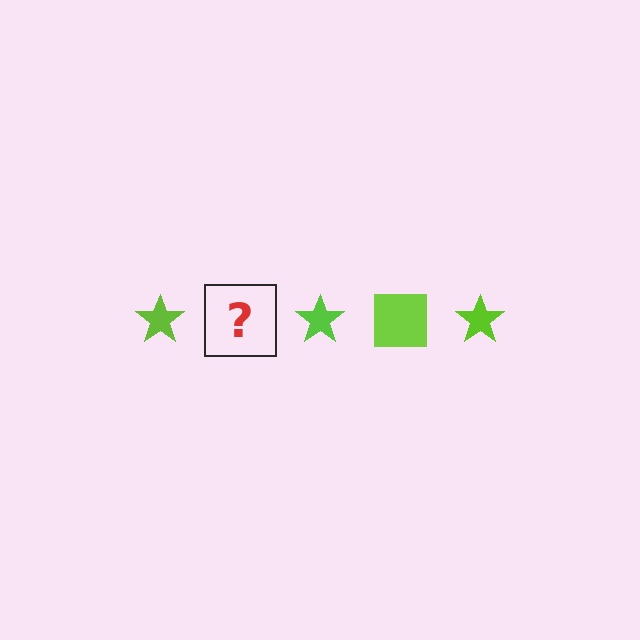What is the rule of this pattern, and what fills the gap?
The rule is that the pattern cycles through star, square shapes in lime. The gap should be filled with a lime square.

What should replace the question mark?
The question mark should be replaced with a lime square.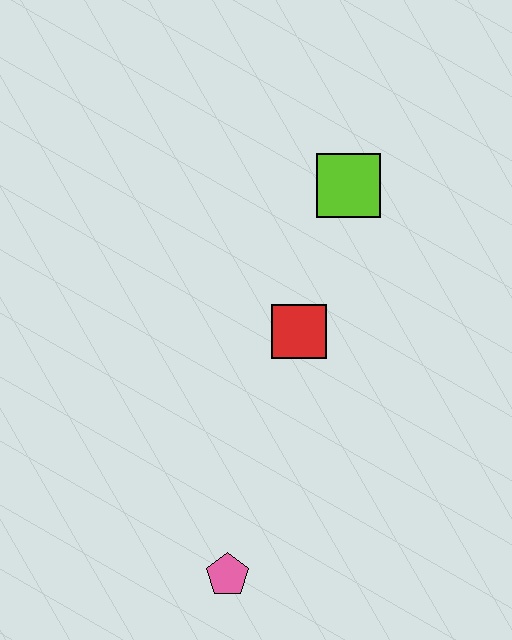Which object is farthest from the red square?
The pink pentagon is farthest from the red square.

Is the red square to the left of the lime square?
Yes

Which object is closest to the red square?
The lime square is closest to the red square.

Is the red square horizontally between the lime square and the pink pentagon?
Yes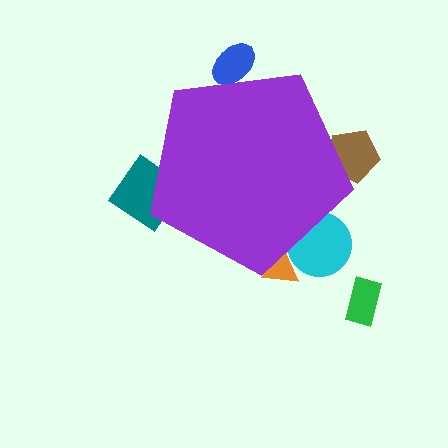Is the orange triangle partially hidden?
Yes, the orange triangle is partially hidden behind the purple pentagon.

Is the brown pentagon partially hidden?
Yes, the brown pentagon is partially hidden behind the purple pentagon.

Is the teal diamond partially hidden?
Yes, the teal diamond is partially hidden behind the purple pentagon.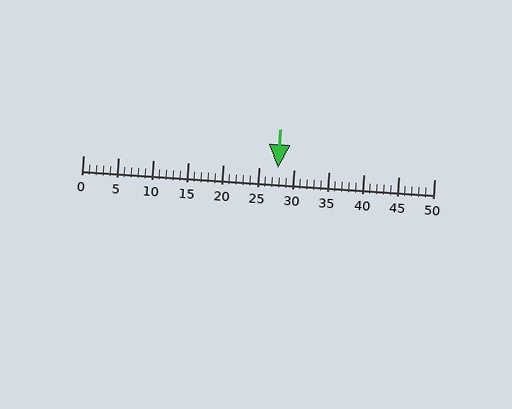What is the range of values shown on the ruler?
The ruler shows values from 0 to 50.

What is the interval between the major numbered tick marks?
The major tick marks are spaced 5 units apart.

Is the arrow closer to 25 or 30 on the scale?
The arrow is closer to 30.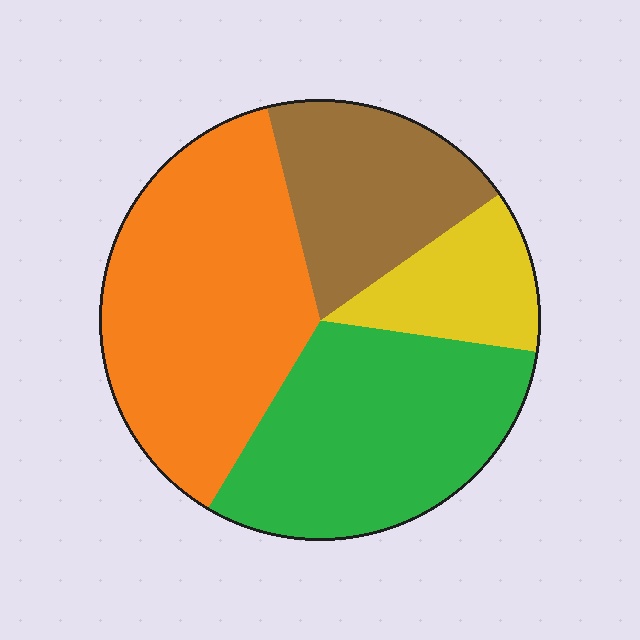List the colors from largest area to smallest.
From largest to smallest: orange, green, brown, yellow.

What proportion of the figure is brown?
Brown covers 19% of the figure.